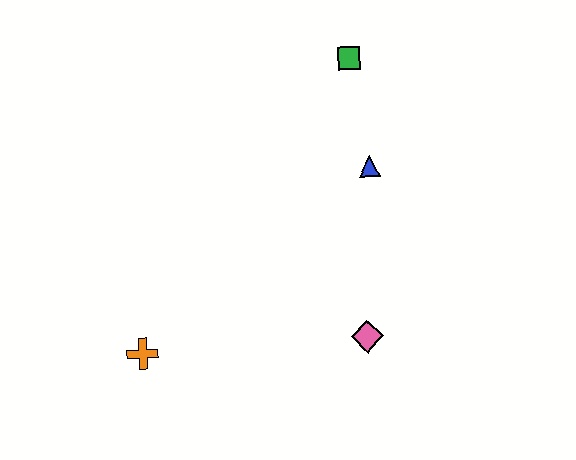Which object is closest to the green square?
The blue triangle is closest to the green square.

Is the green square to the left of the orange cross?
No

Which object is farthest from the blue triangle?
The orange cross is farthest from the blue triangle.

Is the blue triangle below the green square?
Yes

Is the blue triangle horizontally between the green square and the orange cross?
No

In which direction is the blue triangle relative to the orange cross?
The blue triangle is to the right of the orange cross.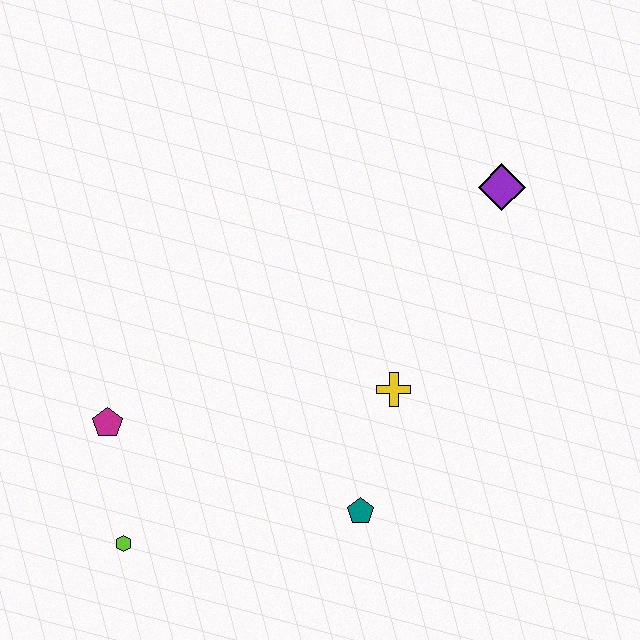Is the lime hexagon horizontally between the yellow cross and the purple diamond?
No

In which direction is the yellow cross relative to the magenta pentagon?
The yellow cross is to the right of the magenta pentagon.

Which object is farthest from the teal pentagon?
The purple diamond is farthest from the teal pentagon.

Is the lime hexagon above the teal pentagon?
No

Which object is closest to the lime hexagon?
The magenta pentagon is closest to the lime hexagon.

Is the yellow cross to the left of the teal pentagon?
No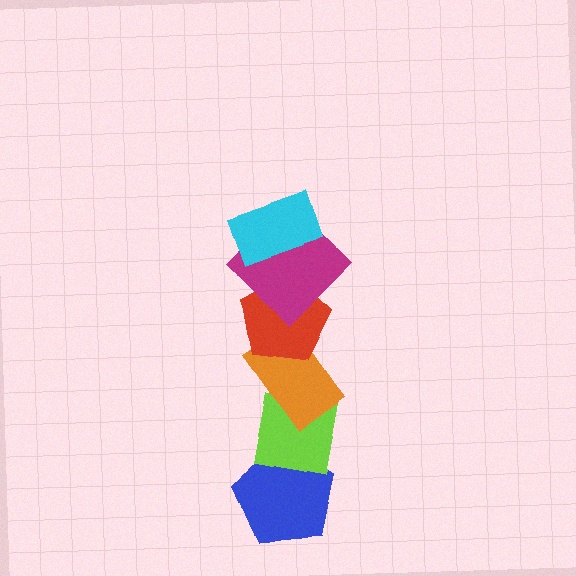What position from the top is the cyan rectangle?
The cyan rectangle is 1st from the top.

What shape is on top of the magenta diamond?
The cyan rectangle is on top of the magenta diamond.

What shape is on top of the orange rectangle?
The red pentagon is on top of the orange rectangle.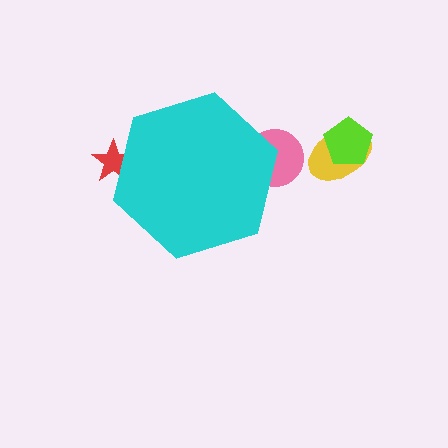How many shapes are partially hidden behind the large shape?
2 shapes are partially hidden.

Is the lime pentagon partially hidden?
No, the lime pentagon is fully visible.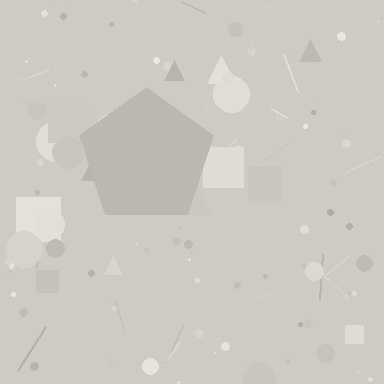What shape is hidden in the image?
A pentagon is hidden in the image.